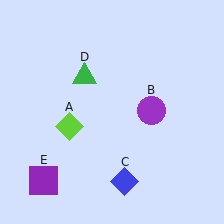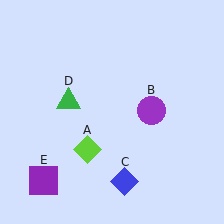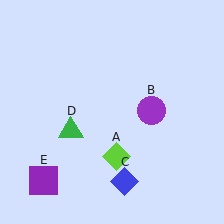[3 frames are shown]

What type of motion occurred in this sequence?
The lime diamond (object A), green triangle (object D) rotated counterclockwise around the center of the scene.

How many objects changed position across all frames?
2 objects changed position: lime diamond (object A), green triangle (object D).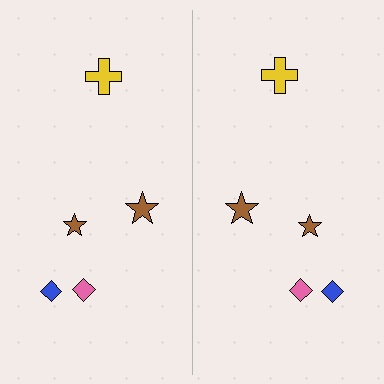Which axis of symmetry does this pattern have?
The pattern has a vertical axis of symmetry running through the center of the image.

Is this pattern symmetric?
Yes, this pattern has bilateral (reflection) symmetry.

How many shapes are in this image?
There are 10 shapes in this image.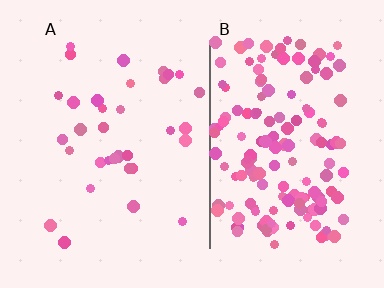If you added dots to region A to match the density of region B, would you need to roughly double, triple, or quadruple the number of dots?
Approximately quadruple.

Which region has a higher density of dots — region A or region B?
B (the right).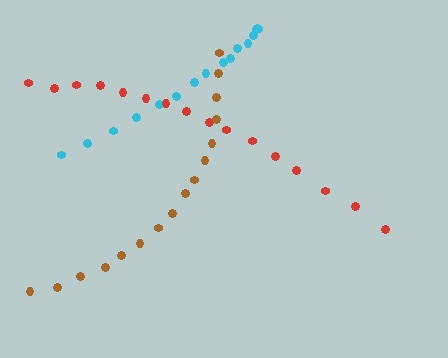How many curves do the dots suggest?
There are 3 distinct paths.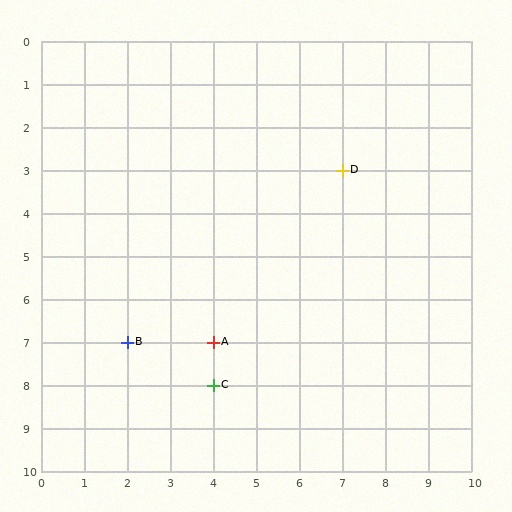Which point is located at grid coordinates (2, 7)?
Point B is at (2, 7).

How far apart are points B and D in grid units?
Points B and D are 5 columns and 4 rows apart (about 6.4 grid units diagonally).